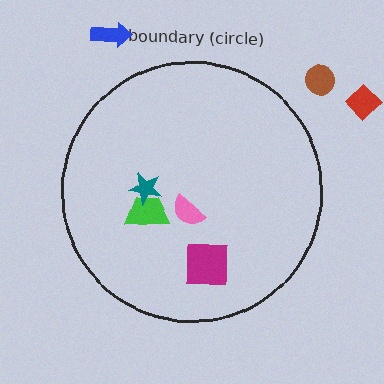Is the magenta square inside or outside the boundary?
Inside.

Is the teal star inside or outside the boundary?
Inside.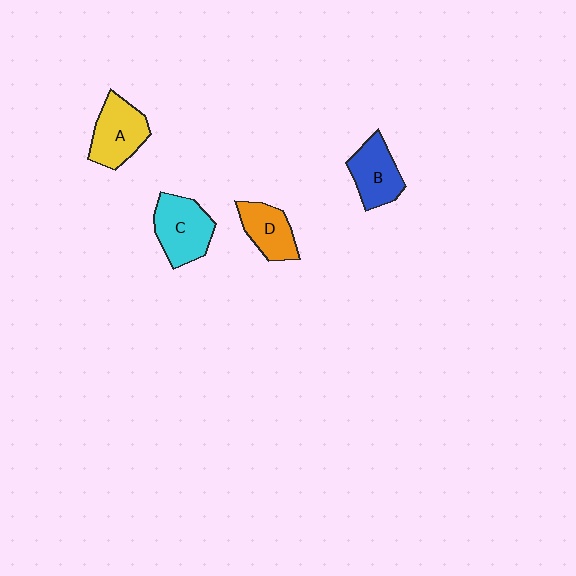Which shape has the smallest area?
Shape D (orange).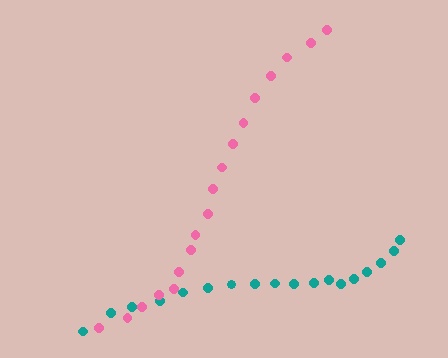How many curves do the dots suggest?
There are 2 distinct paths.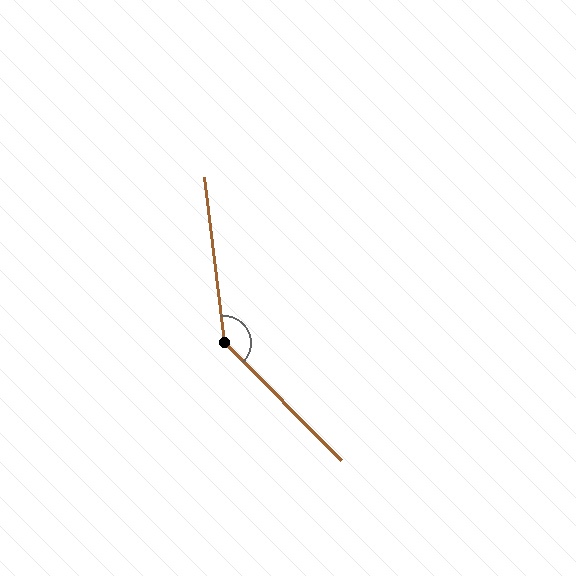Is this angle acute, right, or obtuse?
It is obtuse.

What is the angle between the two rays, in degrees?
Approximately 142 degrees.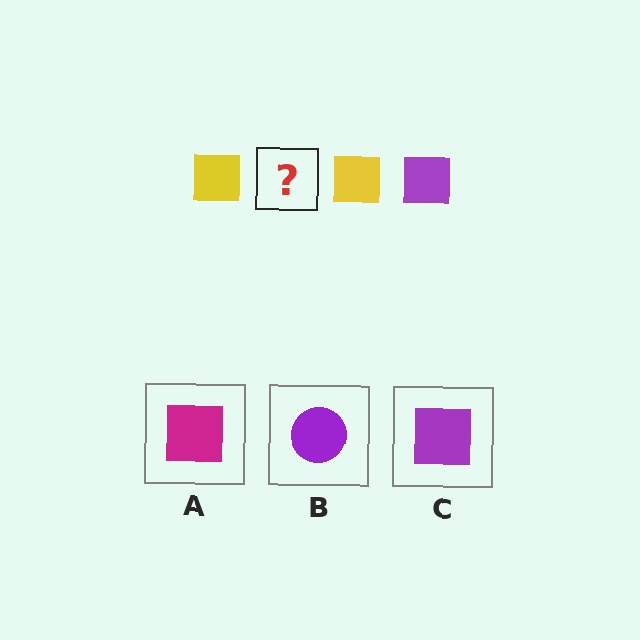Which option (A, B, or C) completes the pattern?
C.